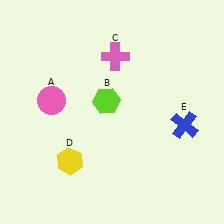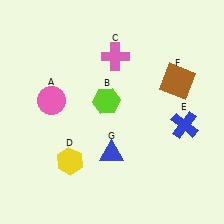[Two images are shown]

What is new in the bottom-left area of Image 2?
A blue triangle (G) was added in the bottom-left area of Image 2.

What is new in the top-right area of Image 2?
A brown square (F) was added in the top-right area of Image 2.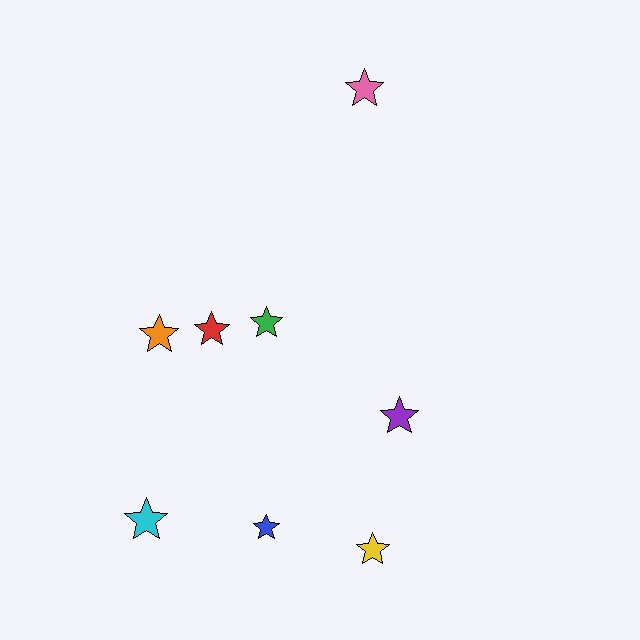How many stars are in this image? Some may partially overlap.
There are 8 stars.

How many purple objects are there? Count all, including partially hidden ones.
There is 1 purple object.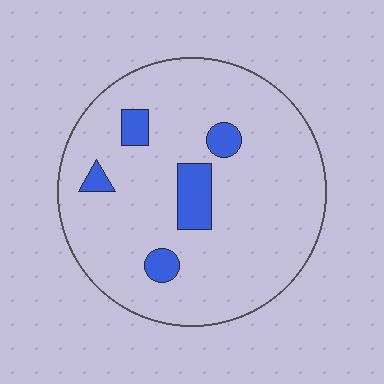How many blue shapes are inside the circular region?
5.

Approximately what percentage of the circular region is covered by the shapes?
Approximately 10%.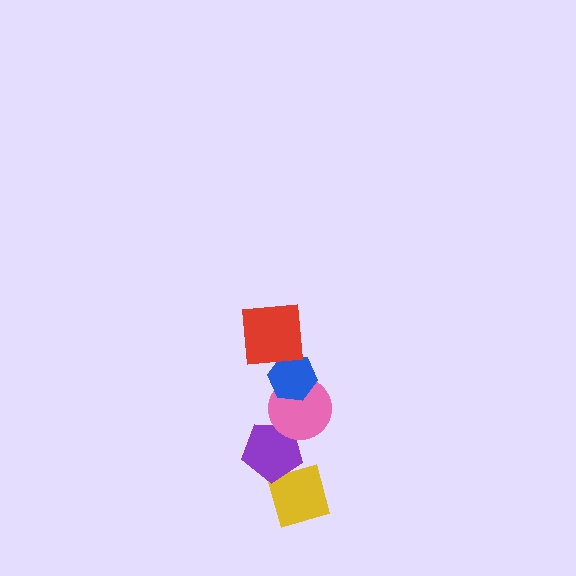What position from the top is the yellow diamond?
The yellow diamond is 5th from the top.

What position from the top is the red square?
The red square is 1st from the top.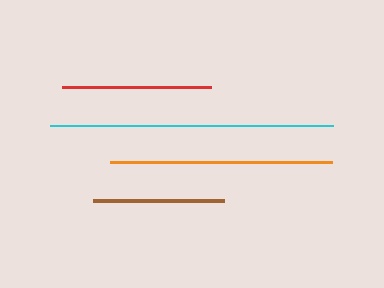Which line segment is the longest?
The cyan line is the longest at approximately 283 pixels.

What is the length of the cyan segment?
The cyan segment is approximately 283 pixels long.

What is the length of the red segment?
The red segment is approximately 149 pixels long.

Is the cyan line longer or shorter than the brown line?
The cyan line is longer than the brown line.